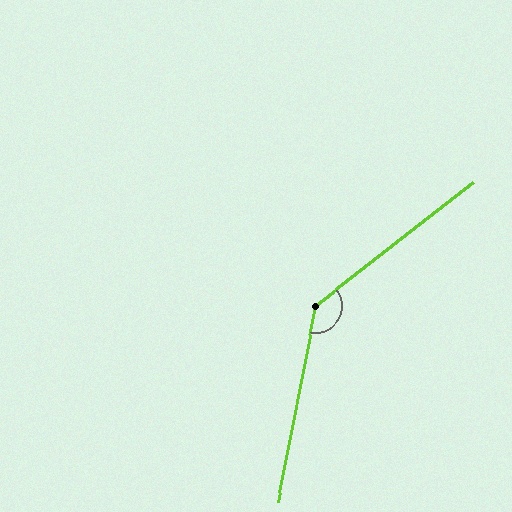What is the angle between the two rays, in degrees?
Approximately 139 degrees.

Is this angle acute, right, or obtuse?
It is obtuse.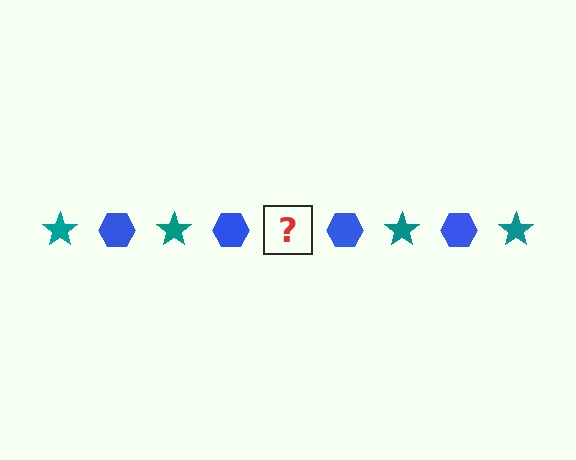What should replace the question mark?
The question mark should be replaced with a teal star.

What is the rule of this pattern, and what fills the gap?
The rule is that the pattern alternates between teal star and blue hexagon. The gap should be filled with a teal star.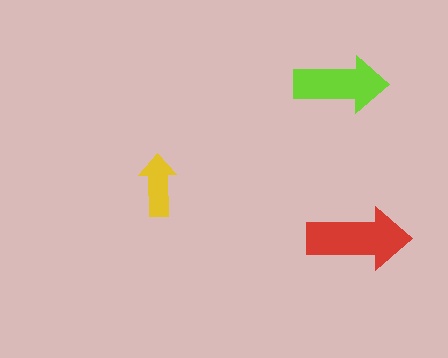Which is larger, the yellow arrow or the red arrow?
The red one.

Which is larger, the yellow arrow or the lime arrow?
The lime one.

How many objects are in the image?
There are 3 objects in the image.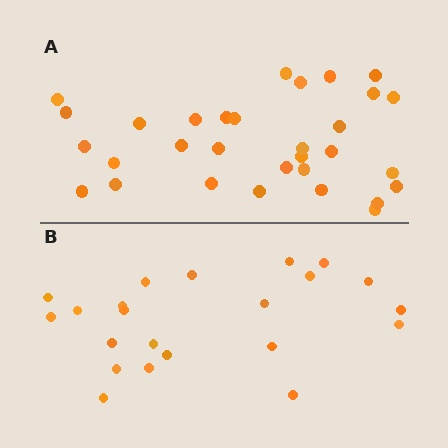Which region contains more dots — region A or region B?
Region A (the top region) has more dots.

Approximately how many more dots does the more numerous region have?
Region A has roughly 8 or so more dots than region B.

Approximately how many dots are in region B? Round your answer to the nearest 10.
About 20 dots. (The exact count is 22, which rounds to 20.)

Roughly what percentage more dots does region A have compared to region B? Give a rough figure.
About 40% more.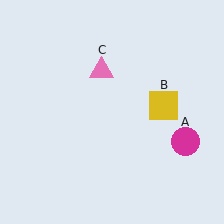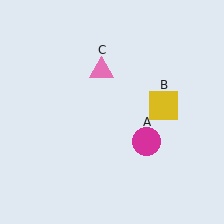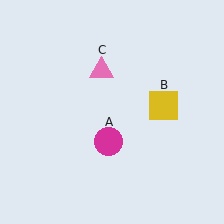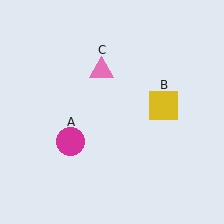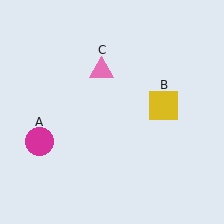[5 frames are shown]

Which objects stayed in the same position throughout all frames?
Yellow square (object B) and pink triangle (object C) remained stationary.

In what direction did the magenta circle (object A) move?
The magenta circle (object A) moved left.